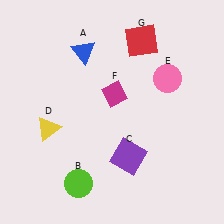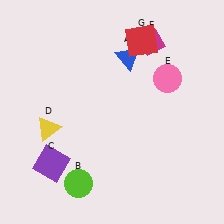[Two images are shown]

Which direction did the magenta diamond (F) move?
The magenta diamond (F) moved up.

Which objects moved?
The objects that moved are: the blue triangle (A), the purple square (C), the magenta diamond (F).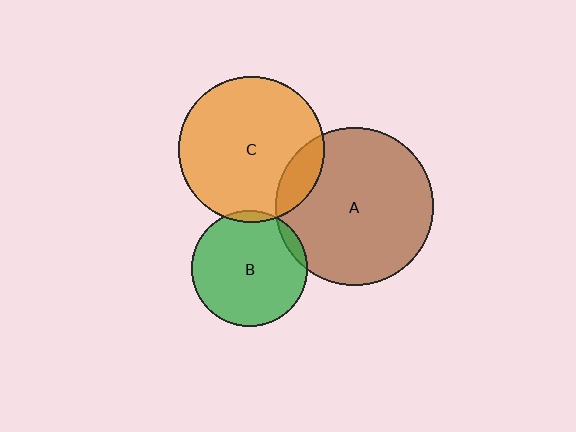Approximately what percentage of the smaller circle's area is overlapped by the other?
Approximately 15%.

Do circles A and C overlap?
Yes.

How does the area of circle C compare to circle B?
Approximately 1.6 times.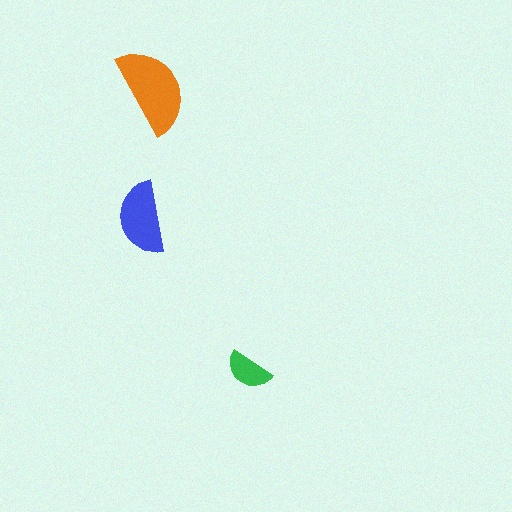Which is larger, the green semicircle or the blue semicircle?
The blue one.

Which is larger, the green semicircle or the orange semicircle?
The orange one.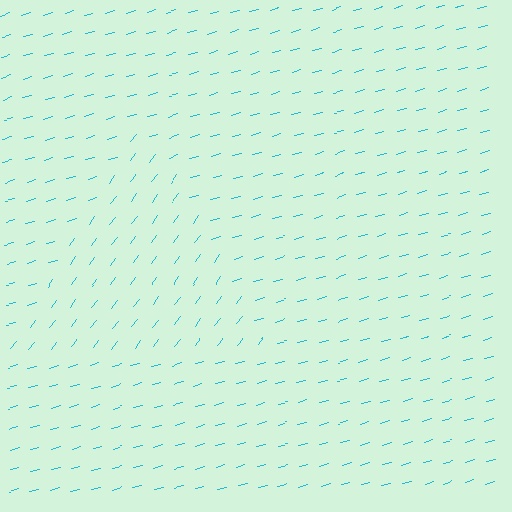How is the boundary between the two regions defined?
The boundary is defined purely by a change in line orientation (approximately 38 degrees difference). All lines are the same color and thickness.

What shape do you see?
I see a triangle.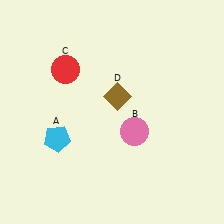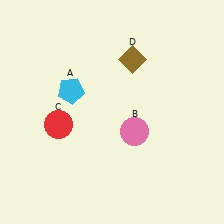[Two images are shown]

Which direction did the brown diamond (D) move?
The brown diamond (D) moved up.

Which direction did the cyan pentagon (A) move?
The cyan pentagon (A) moved up.